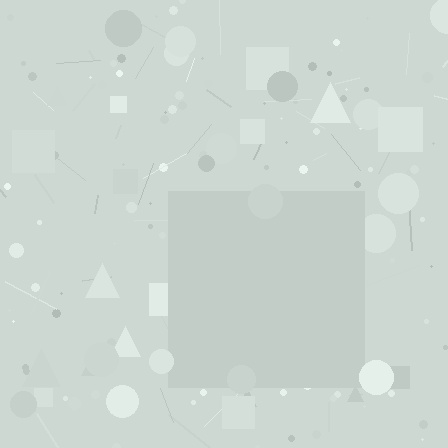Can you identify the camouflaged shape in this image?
The camouflaged shape is a square.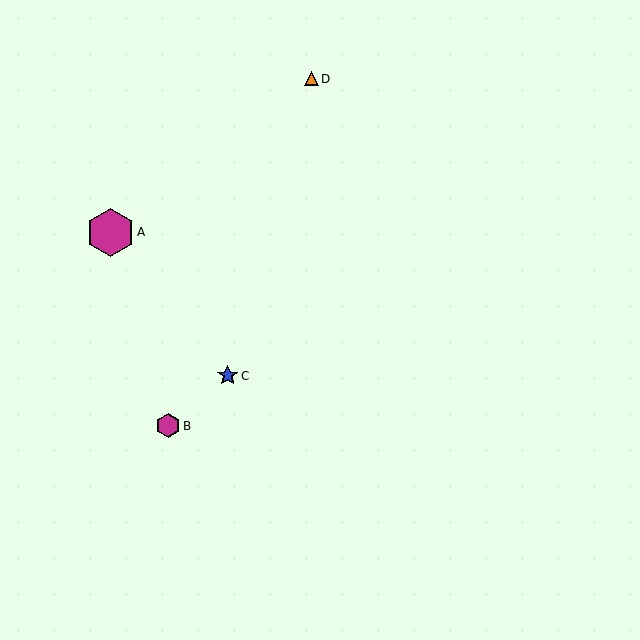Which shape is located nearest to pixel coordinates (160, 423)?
The magenta hexagon (labeled B) at (168, 426) is nearest to that location.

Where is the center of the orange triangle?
The center of the orange triangle is at (311, 79).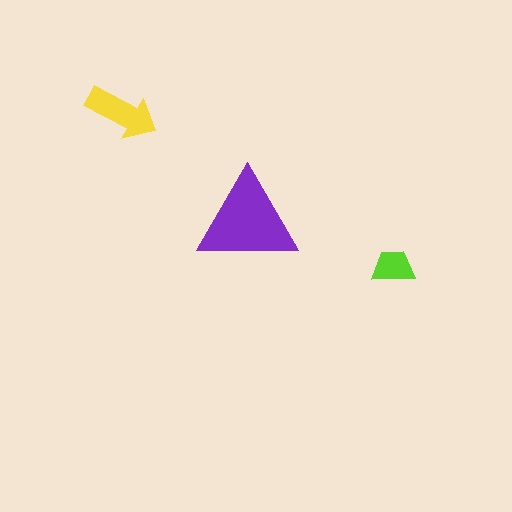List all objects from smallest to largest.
The lime trapezoid, the yellow arrow, the purple triangle.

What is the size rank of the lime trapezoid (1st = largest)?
3rd.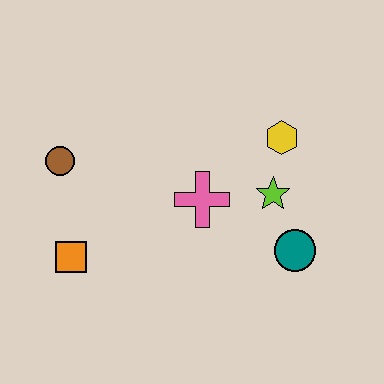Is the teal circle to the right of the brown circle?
Yes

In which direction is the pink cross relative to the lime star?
The pink cross is to the left of the lime star.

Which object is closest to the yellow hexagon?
The lime star is closest to the yellow hexagon.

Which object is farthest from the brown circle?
The teal circle is farthest from the brown circle.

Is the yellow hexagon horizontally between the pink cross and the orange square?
No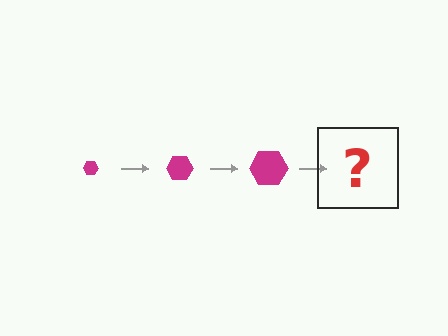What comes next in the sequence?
The next element should be a magenta hexagon, larger than the previous one.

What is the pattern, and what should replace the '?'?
The pattern is that the hexagon gets progressively larger each step. The '?' should be a magenta hexagon, larger than the previous one.